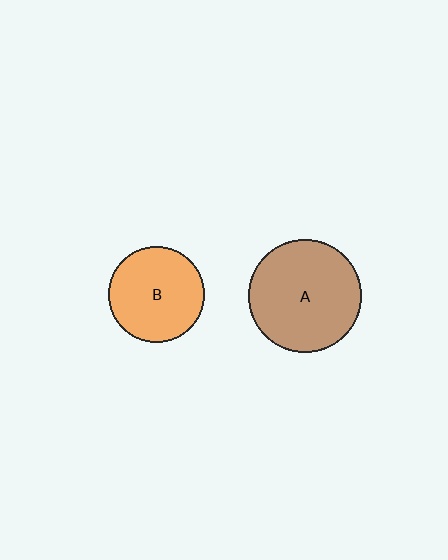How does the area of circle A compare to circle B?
Approximately 1.4 times.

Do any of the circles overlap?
No, none of the circles overlap.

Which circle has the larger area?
Circle A (brown).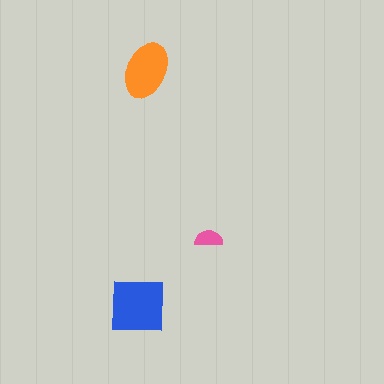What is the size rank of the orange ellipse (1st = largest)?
2nd.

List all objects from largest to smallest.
The blue square, the orange ellipse, the pink semicircle.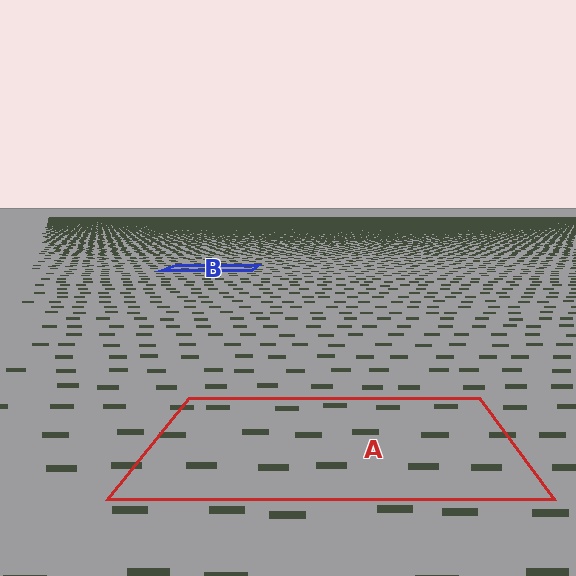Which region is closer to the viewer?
Region A is closer. The texture elements there are larger and more spread out.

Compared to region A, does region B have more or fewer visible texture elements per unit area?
Region B has more texture elements per unit area — they are packed more densely because it is farther away.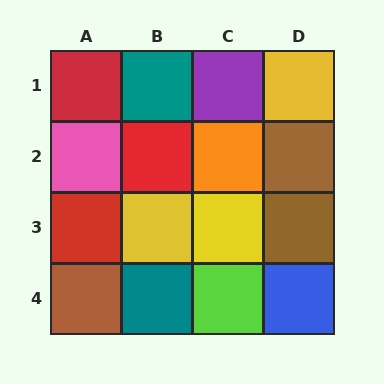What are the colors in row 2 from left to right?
Pink, red, orange, brown.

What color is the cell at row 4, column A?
Brown.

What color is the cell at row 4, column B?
Teal.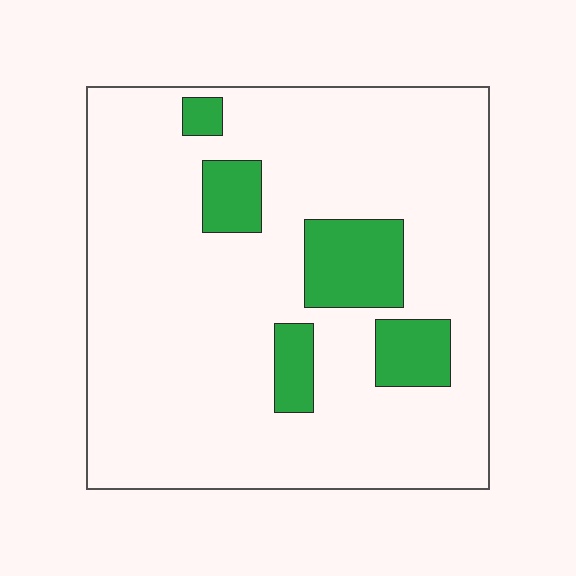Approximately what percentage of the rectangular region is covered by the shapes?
Approximately 15%.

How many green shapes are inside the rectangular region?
5.